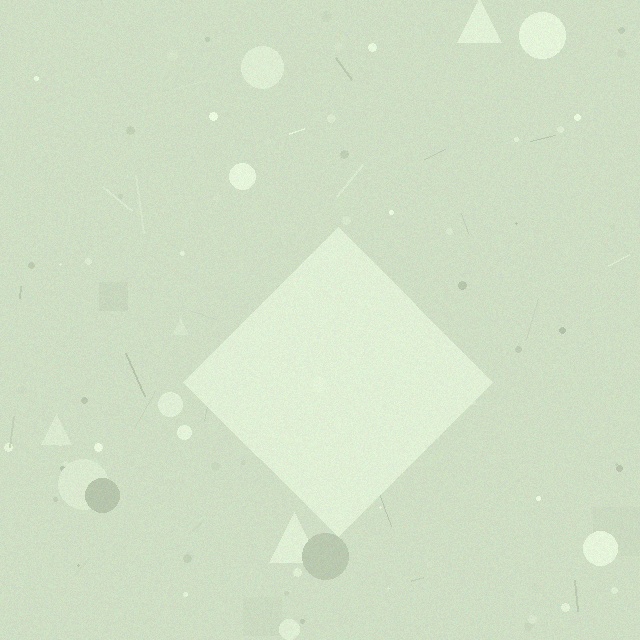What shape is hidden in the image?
A diamond is hidden in the image.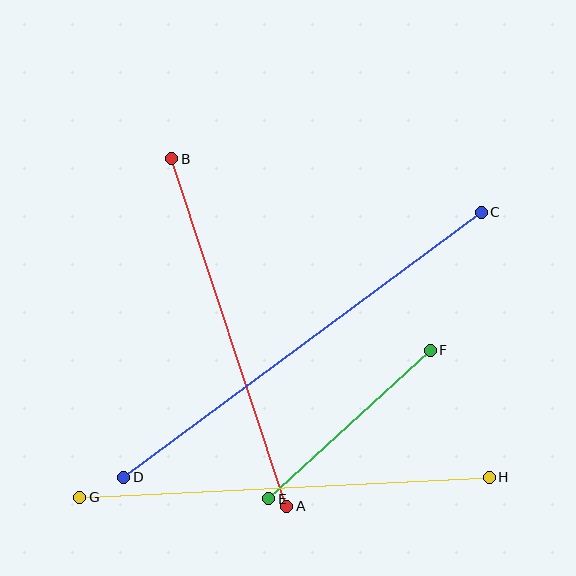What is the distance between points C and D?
The distance is approximately 445 pixels.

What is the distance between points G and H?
The distance is approximately 410 pixels.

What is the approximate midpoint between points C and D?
The midpoint is at approximately (303, 345) pixels.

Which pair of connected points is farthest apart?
Points C and D are farthest apart.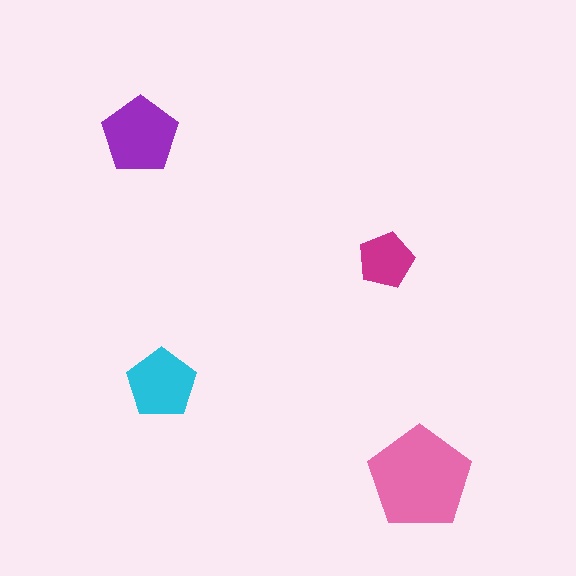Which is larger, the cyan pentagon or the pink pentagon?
The pink one.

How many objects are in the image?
There are 4 objects in the image.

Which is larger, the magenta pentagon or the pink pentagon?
The pink one.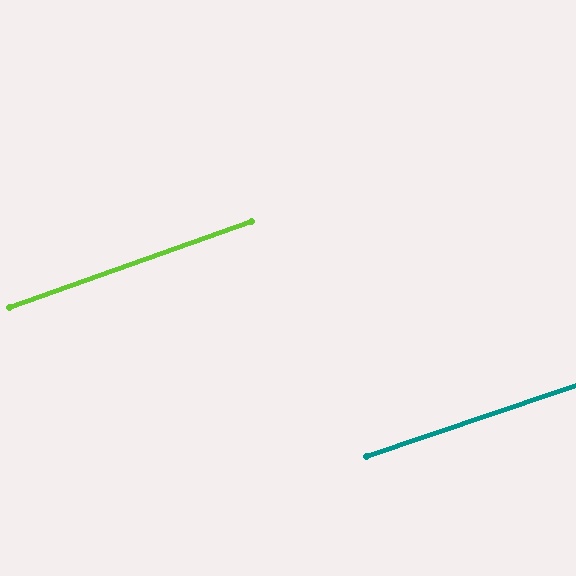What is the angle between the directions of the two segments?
Approximately 1 degree.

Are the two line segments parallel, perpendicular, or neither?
Parallel — their directions differ by only 1.0°.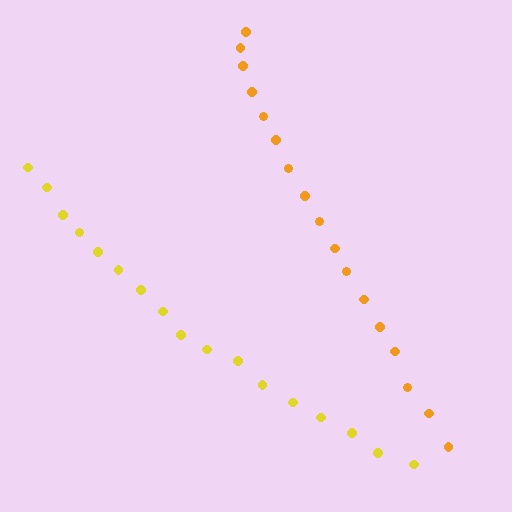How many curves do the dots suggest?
There are 2 distinct paths.